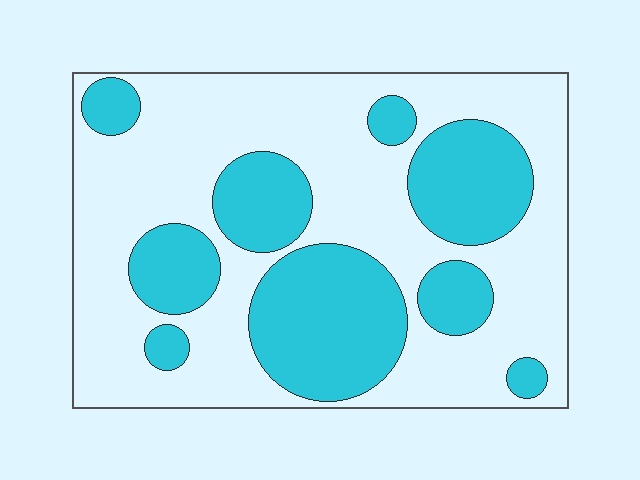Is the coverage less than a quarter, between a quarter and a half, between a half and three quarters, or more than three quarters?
Between a quarter and a half.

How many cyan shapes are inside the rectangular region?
9.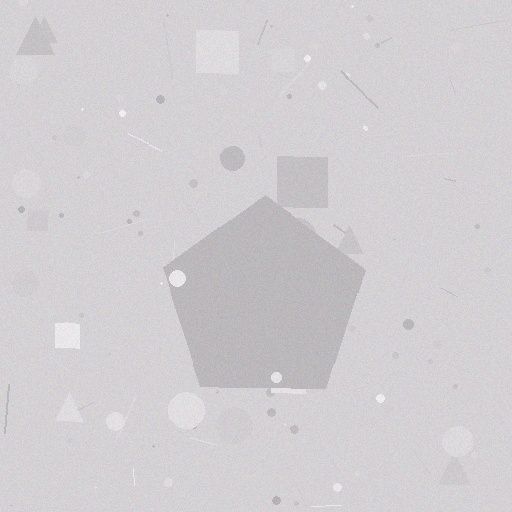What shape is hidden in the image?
A pentagon is hidden in the image.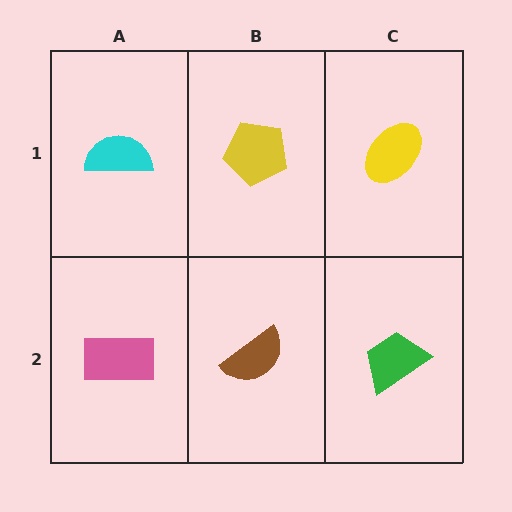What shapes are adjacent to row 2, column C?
A yellow ellipse (row 1, column C), a brown semicircle (row 2, column B).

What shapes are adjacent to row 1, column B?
A brown semicircle (row 2, column B), a cyan semicircle (row 1, column A), a yellow ellipse (row 1, column C).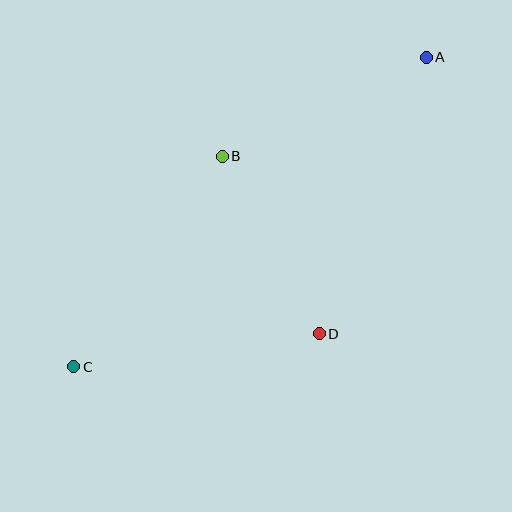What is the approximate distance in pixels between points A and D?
The distance between A and D is approximately 296 pixels.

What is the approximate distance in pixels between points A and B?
The distance between A and B is approximately 226 pixels.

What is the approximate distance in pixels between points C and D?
The distance between C and D is approximately 248 pixels.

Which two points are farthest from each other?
Points A and C are farthest from each other.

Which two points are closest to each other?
Points B and D are closest to each other.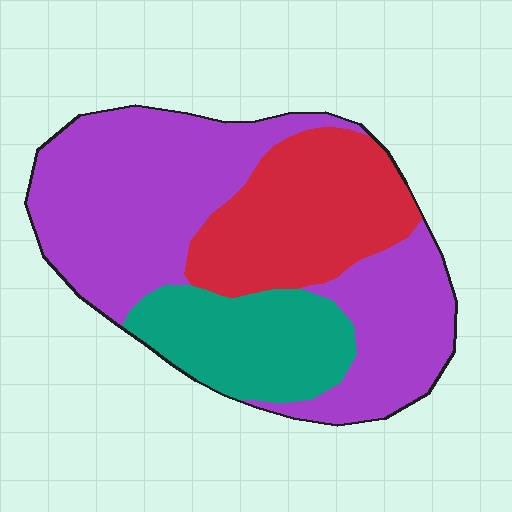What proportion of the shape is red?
Red covers 26% of the shape.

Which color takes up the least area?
Teal, at roughly 20%.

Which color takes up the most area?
Purple, at roughly 55%.